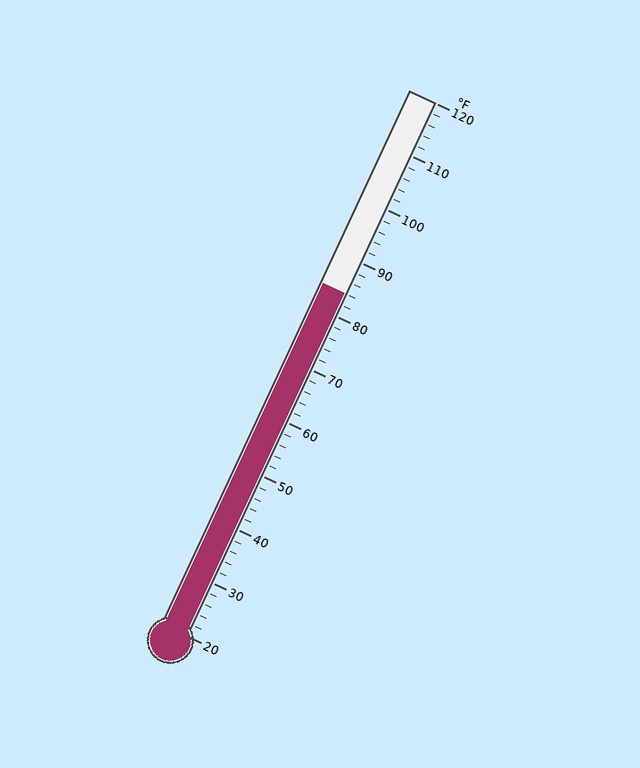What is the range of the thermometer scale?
The thermometer scale ranges from 20°F to 120°F.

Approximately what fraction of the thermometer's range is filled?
The thermometer is filled to approximately 65% of its range.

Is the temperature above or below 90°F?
The temperature is below 90°F.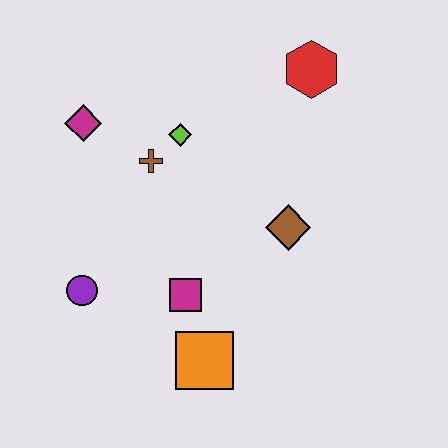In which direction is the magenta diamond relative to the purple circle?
The magenta diamond is above the purple circle.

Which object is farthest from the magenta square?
The red hexagon is farthest from the magenta square.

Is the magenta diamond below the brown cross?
No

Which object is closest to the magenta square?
The orange square is closest to the magenta square.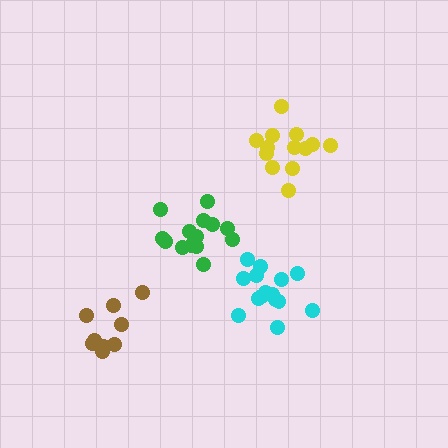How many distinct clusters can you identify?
There are 4 distinct clusters.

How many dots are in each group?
Group 1: 14 dots, Group 2: 13 dots, Group 3: 9 dots, Group 4: 15 dots (51 total).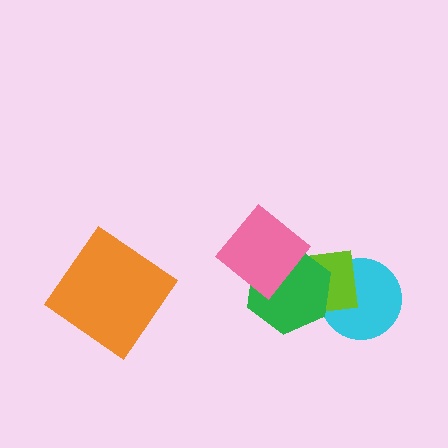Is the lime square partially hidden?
Yes, it is partially covered by another shape.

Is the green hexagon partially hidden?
Yes, it is partially covered by another shape.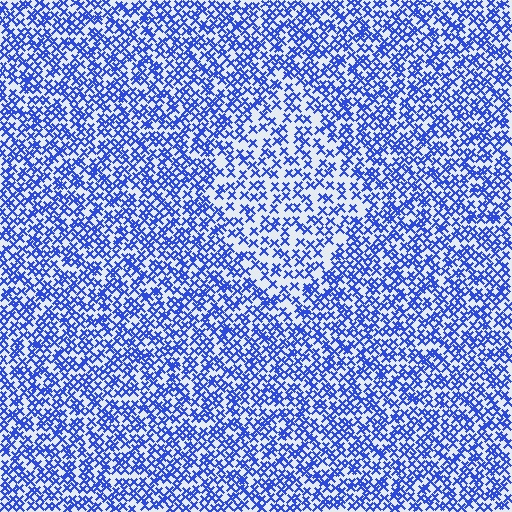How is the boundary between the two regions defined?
The boundary is defined by a change in element density (approximately 1.7x ratio). All elements are the same color, size, and shape.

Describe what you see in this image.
The image contains small blue elements arranged at two different densities. A diamond-shaped region is visible where the elements are less densely packed than the surrounding area.